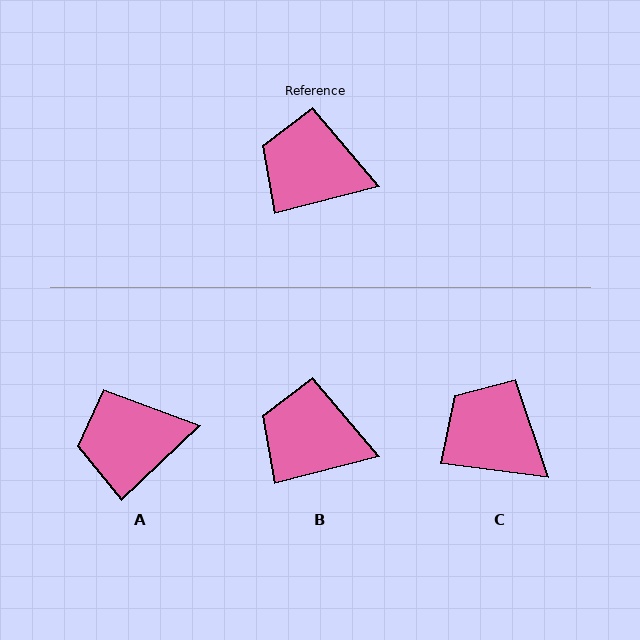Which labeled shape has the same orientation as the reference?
B.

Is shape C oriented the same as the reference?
No, it is off by about 22 degrees.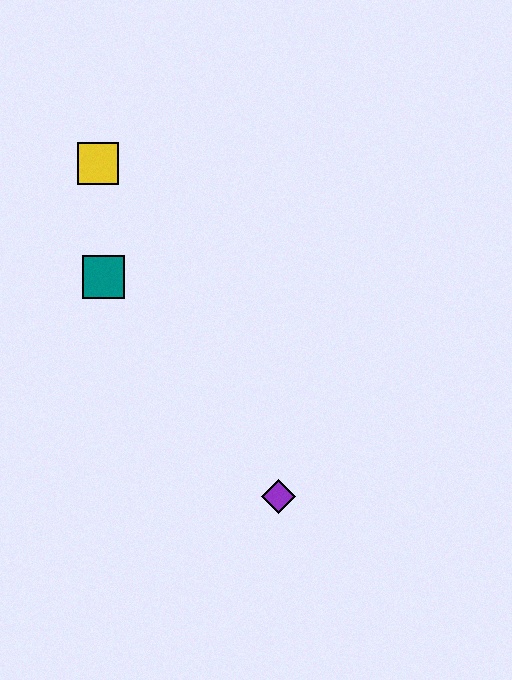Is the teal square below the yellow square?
Yes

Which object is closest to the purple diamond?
The teal square is closest to the purple diamond.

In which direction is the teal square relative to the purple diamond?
The teal square is above the purple diamond.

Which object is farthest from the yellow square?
The purple diamond is farthest from the yellow square.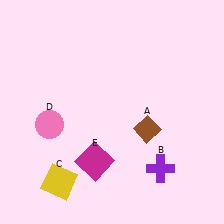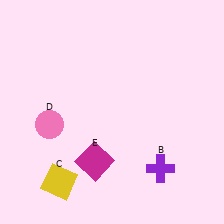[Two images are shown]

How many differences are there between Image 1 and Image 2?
There is 1 difference between the two images.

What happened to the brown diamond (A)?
The brown diamond (A) was removed in Image 2. It was in the bottom-right area of Image 1.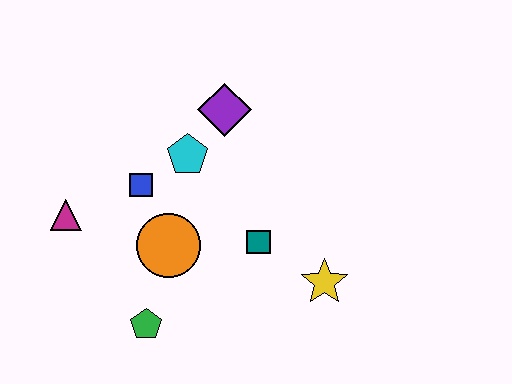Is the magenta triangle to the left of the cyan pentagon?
Yes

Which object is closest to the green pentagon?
The orange circle is closest to the green pentagon.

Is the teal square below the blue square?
Yes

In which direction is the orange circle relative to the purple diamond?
The orange circle is below the purple diamond.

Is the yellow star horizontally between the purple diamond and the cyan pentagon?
No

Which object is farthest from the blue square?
The yellow star is farthest from the blue square.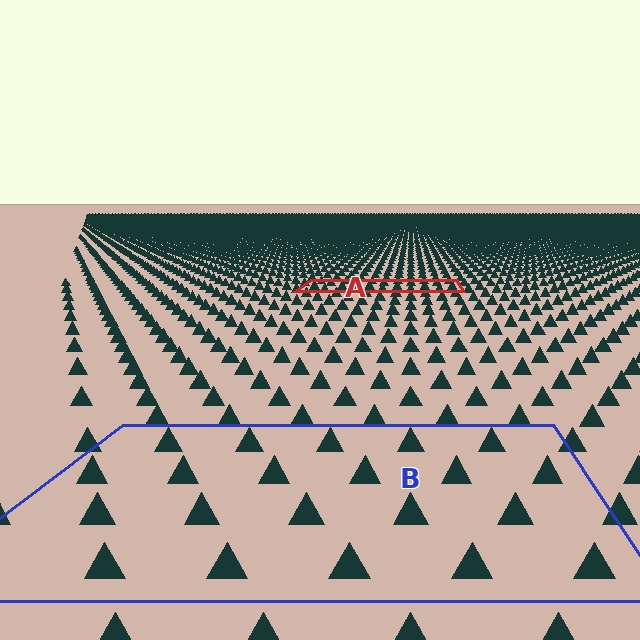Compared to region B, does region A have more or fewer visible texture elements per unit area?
Region A has more texture elements per unit area — they are packed more densely because it is farther away.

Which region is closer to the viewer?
Region B is closer. The texture elements there are larger and more spread out.